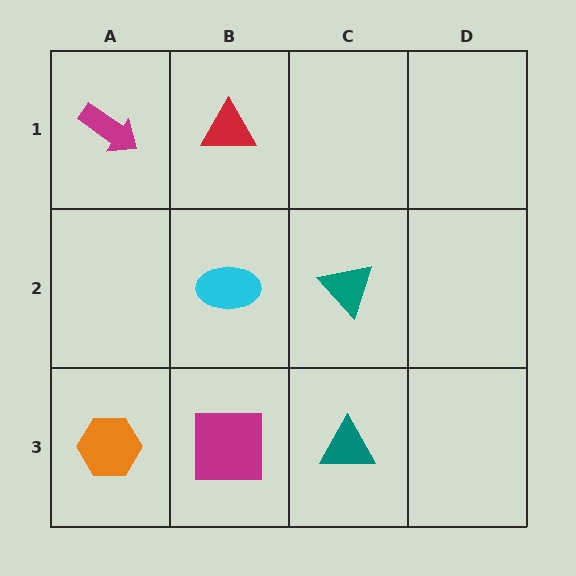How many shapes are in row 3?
3 shapes.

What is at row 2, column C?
A teal triangle.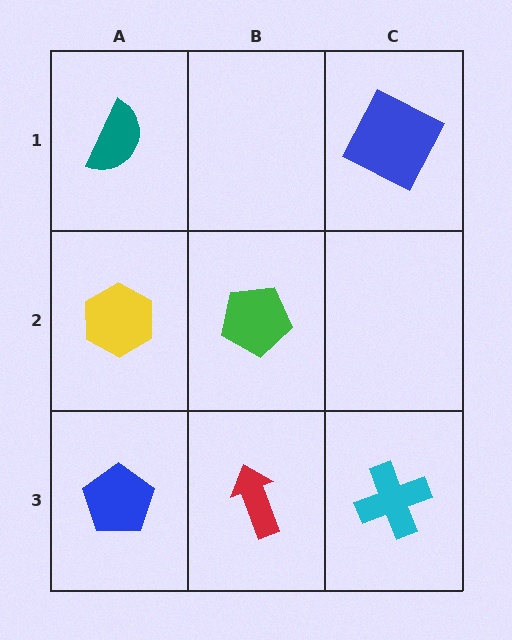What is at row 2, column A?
A yellow hexagon.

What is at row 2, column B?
A green pentagon.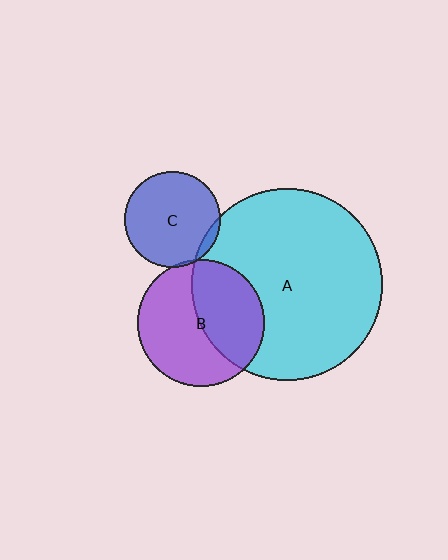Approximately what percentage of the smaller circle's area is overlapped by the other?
Approximately 45%.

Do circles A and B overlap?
Yes.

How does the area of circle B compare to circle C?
Approximately 1.7 times.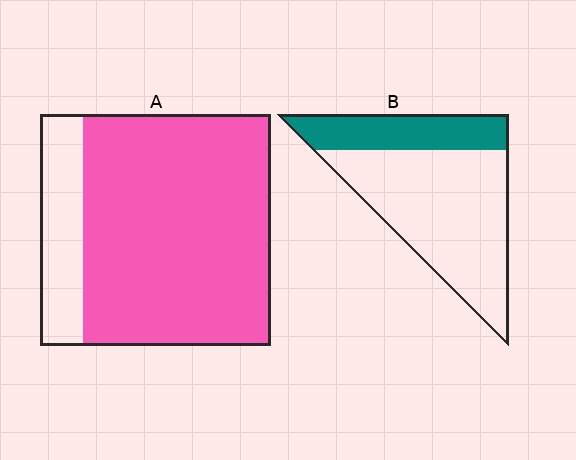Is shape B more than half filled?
No.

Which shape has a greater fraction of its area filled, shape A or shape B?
Shape A.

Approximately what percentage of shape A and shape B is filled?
A is approximately 80% and B is approximately 30%.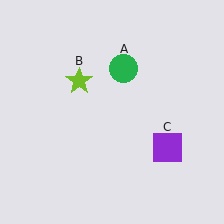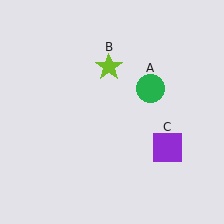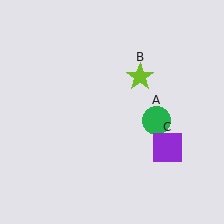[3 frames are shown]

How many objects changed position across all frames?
2 objects changed position: green circle (object A), lime star (object B).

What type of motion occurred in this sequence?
The green circle (object A), lime star (object B) rotated clockwise around the center of the scene.